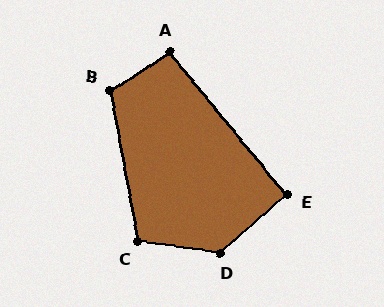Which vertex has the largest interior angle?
D, at approximately 131 degrees.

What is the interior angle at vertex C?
Approximately 109 degrees (obtuse).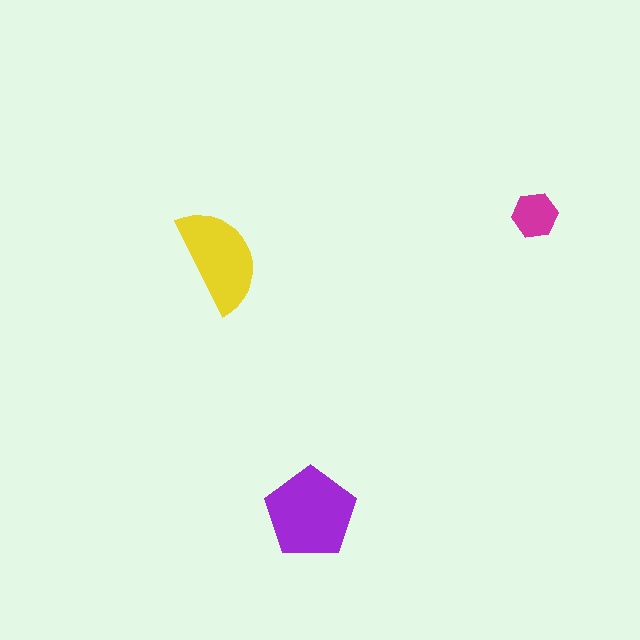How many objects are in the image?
There are 3 objects in the image.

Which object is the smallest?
The magenta hexagon.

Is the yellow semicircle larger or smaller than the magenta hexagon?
Larger.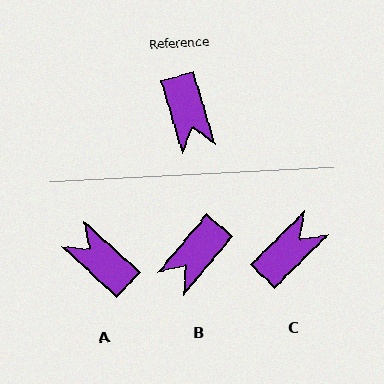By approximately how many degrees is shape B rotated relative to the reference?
Approximately 56 degrees clockwise.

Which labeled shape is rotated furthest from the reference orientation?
A, about 149 degrees away.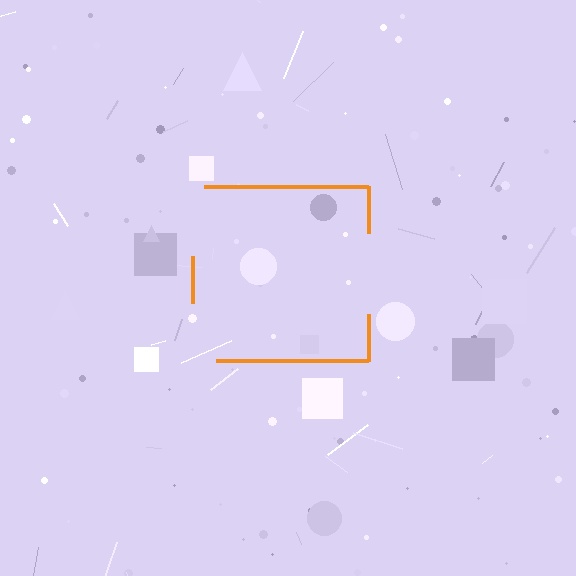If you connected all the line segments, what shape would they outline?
They would outline a square.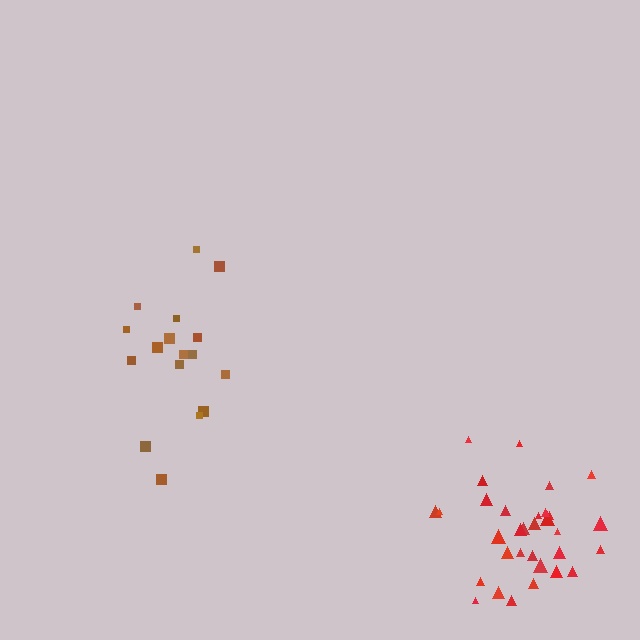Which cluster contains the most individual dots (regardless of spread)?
Red (32).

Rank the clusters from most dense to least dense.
red, brown.